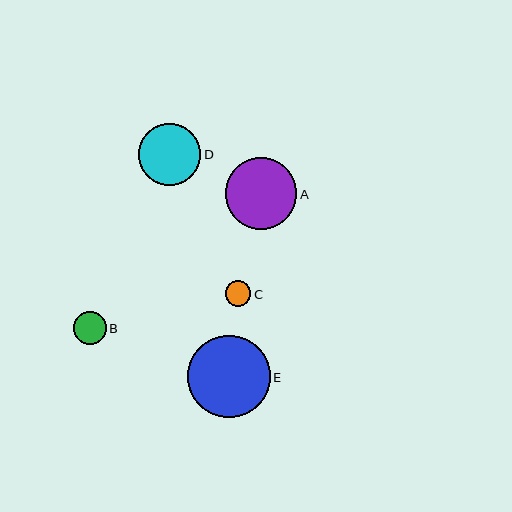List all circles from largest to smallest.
From largest to smallest: E, A, D, B, C.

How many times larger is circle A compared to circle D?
Circle A is approximately 1.2 times the size of circle D.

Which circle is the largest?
Circle E is the largest with a size of approximately 82 pixels.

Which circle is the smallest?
Circle C is the smallest with a size of approximately 25 pixels.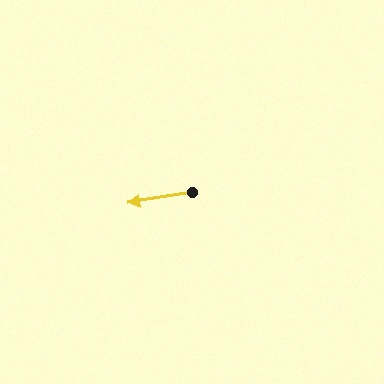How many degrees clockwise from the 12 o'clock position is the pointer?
Approximately 260 degrees.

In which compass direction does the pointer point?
West.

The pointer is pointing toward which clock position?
Roughly 9 o'clock.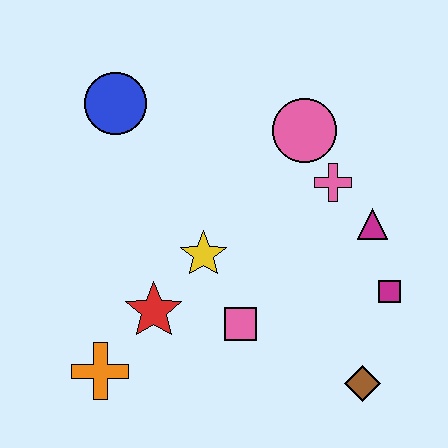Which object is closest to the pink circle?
The pink cross is closest to the pink circle.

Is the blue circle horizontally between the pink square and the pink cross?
No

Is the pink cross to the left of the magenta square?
Yes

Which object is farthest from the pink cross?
The orange cross is farthest from the pink cross.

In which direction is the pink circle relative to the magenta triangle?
The pink circle is above the magenta triangle.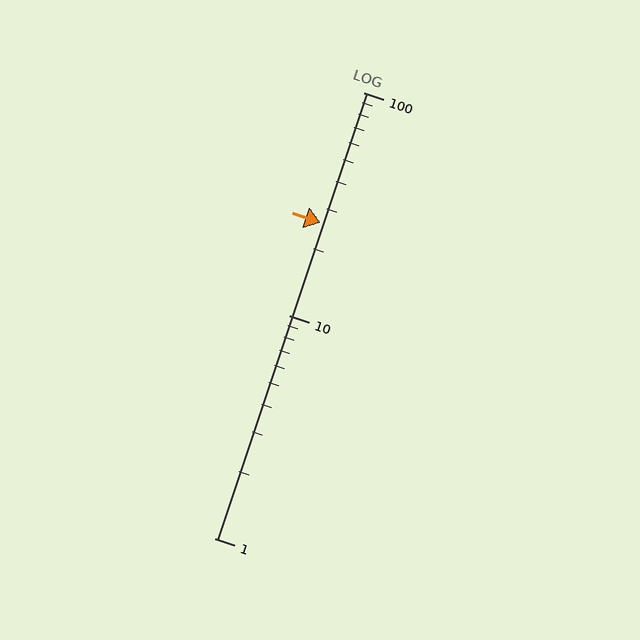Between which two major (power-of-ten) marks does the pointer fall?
The pointer is between 10 and 100.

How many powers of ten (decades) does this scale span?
The scale spans 2 decades, from 1 to 100.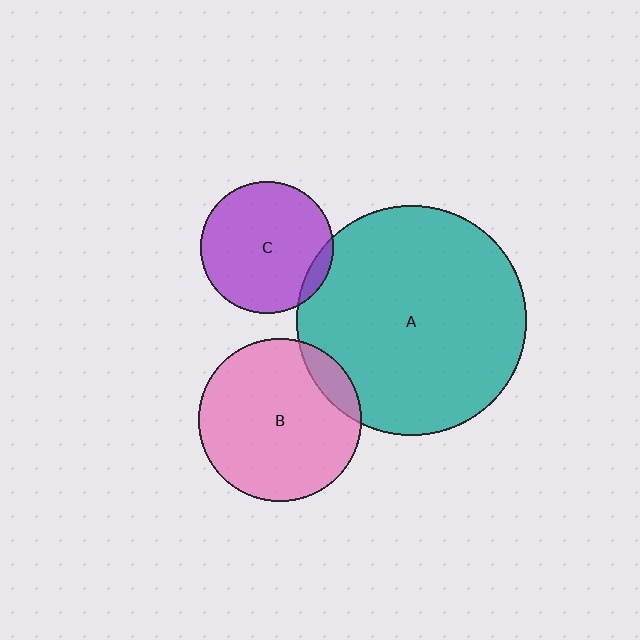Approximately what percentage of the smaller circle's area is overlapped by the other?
Approximately 5%.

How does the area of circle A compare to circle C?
Approximately 3.0 times.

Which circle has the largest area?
Circle A (teal).